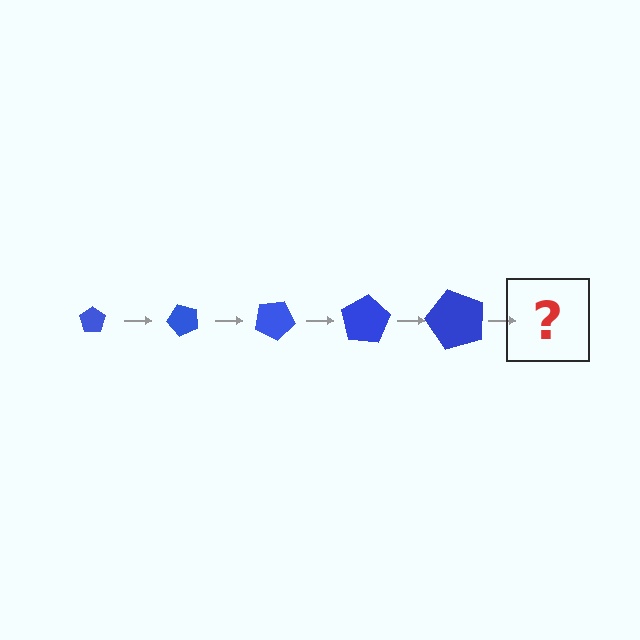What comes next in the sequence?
The next element should be a pentagon, larger than the previous one and rotated 250 degrees from the start.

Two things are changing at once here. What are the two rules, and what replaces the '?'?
The two rules are that the pentagon grows larger each step and it rotates 50 degrees each step. The '?' should be a pentagon, larger than the previous one and rotated 250 degrees from the start.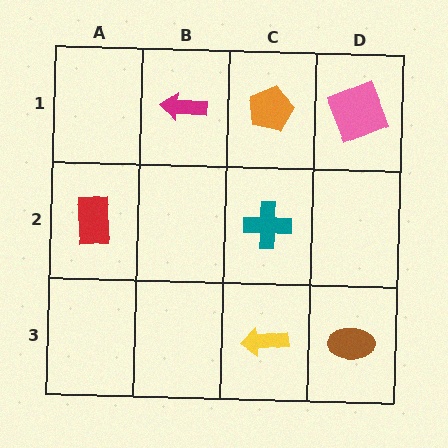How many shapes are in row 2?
2 shapes.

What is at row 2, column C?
A teal cross.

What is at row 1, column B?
A magenta arrow.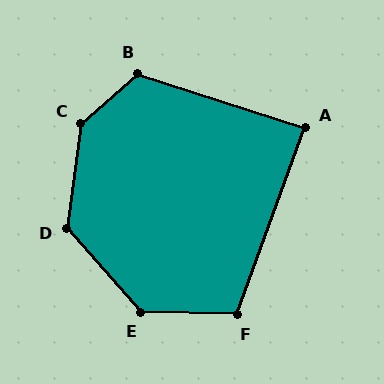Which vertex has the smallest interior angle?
A, at approximately 88 degrees.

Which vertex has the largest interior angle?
C, at approximately 139 degrees.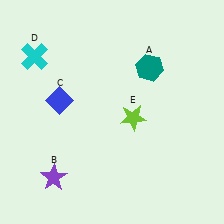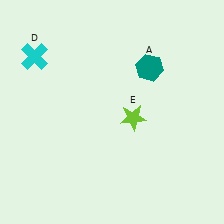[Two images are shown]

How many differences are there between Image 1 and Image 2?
There are 2 differences between the two images.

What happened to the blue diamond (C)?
The blue diamond (C) was removed in Image 2. It was in the top-left area of Image 1.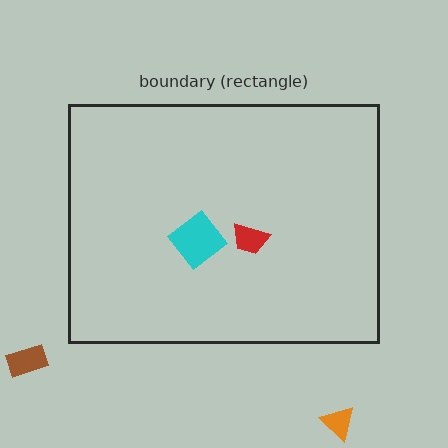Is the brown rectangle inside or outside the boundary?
Outside.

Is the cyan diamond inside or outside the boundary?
Inside.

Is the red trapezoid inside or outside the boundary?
Inside.